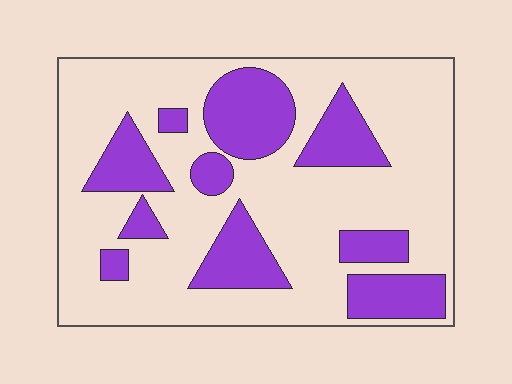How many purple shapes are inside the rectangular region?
10.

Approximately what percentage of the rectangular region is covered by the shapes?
Approximately 30%.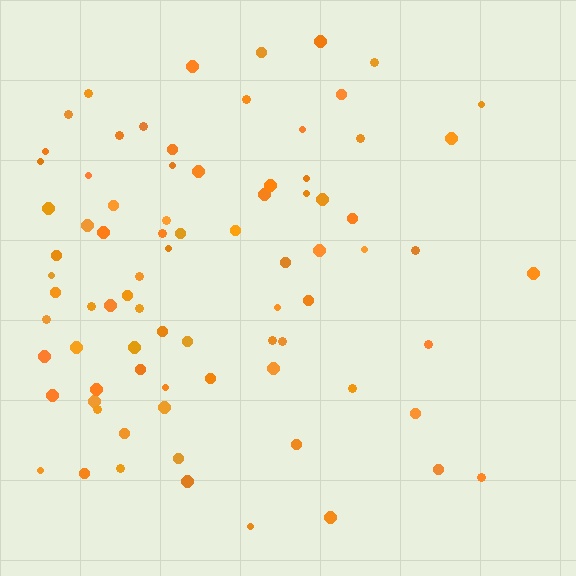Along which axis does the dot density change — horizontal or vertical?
Horizontal.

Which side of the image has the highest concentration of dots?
The left.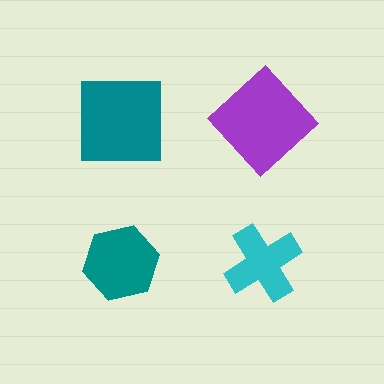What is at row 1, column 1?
A teal square.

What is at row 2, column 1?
A teal hexagon.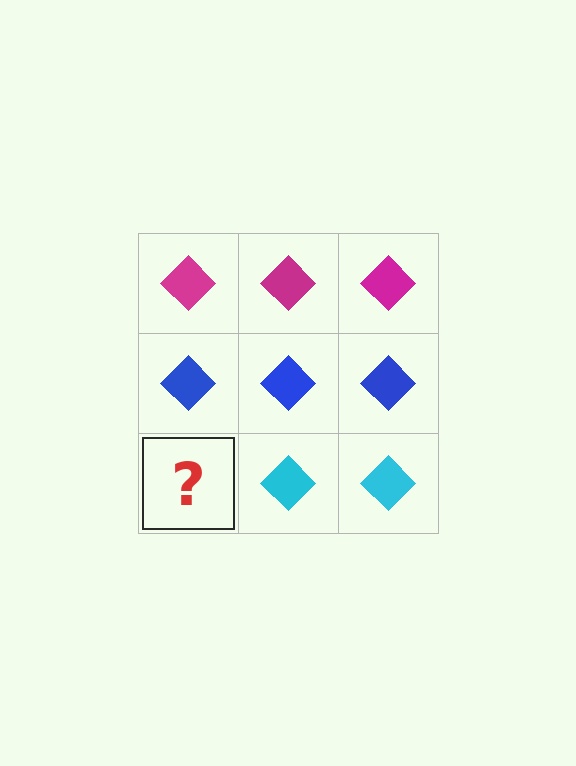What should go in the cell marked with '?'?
The missing cell should contain a cyan diamond.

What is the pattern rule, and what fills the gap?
The rule is that each row has a consistent color. The gap should be filled with a cyan diamond.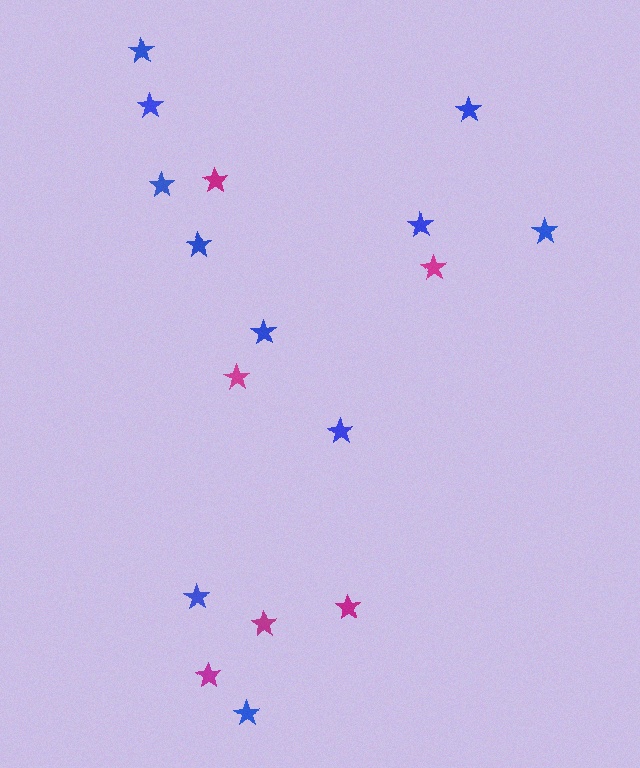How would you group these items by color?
There are 2 groups: one group of magenta stars (6) and one group of blue stars (11).